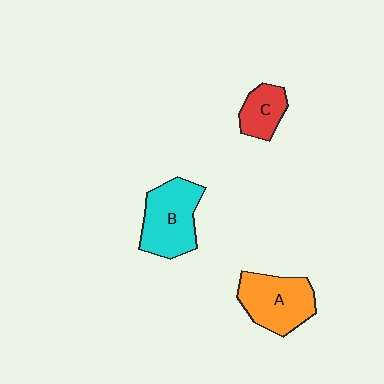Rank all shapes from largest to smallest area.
From largest to smallest: B (cyan), A (orange), C (red).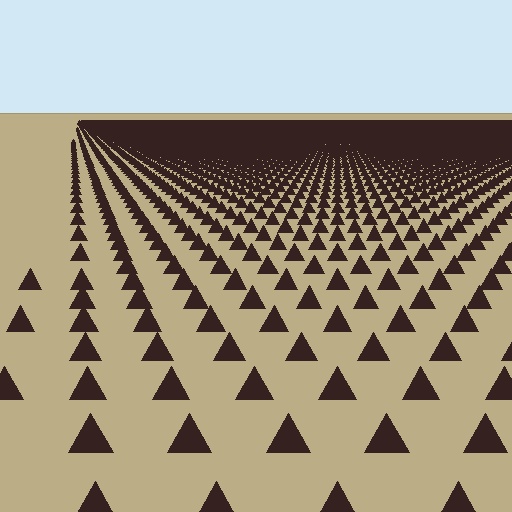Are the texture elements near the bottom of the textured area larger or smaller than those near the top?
Larger. Near the bottom, elements are closer to the viewer and appear at a bigger on-screen size.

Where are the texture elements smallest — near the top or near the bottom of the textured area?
Near the top.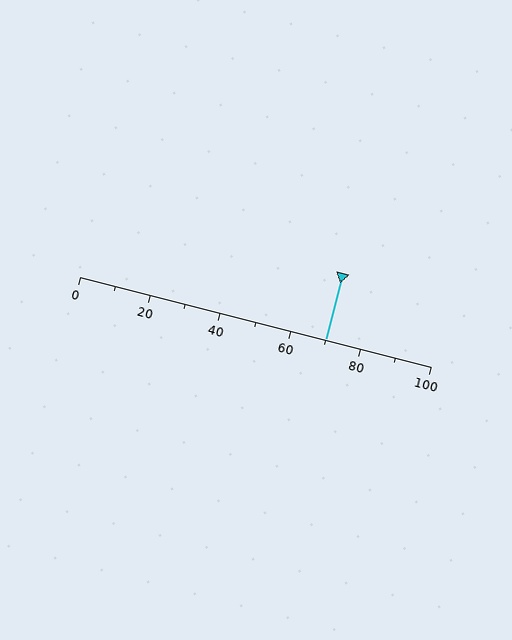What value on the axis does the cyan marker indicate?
The marker indicates approximately 70.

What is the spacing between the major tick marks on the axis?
The major ticks are spaced 20 apart.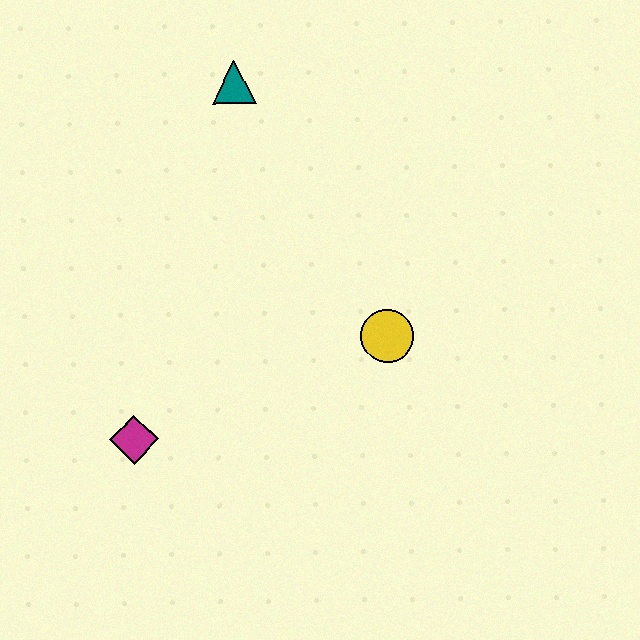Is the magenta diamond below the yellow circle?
Yes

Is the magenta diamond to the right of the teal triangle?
No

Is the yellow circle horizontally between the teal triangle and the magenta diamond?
No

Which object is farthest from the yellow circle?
The teal triangle is farthest from the yellow circle.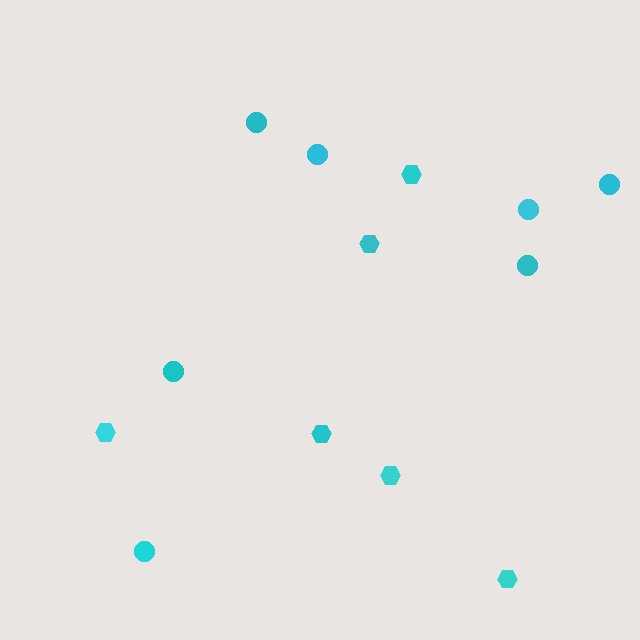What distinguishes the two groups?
There are 2 groups: one group of hexagons (6) and one group of circles (7).